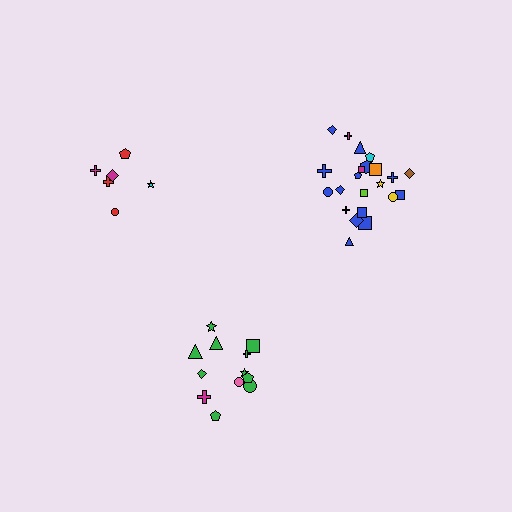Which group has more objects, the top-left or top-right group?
The top-right group.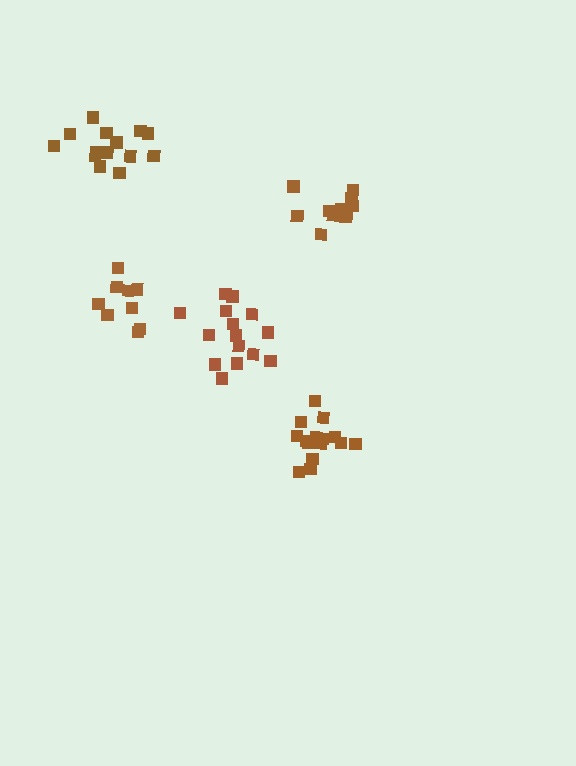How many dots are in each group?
Group 1: 9 dots, Group 2: 15 dots, Group 3: 15 dots, Group 4: 11 dots, Group 5: 14 dots (64 total).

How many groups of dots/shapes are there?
There are 5 groups.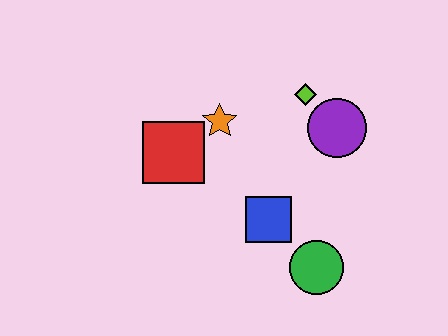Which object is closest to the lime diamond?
The purple circle is closest to the lime diamond.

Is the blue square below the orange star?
Yes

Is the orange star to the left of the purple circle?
Yes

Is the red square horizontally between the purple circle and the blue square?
No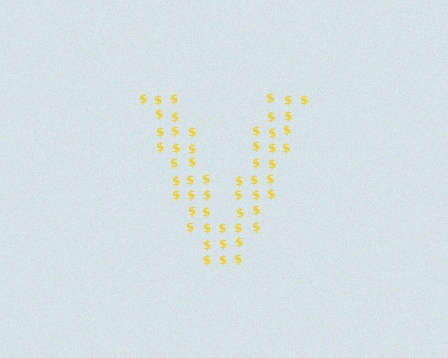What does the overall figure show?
The overall figure shows the letter V.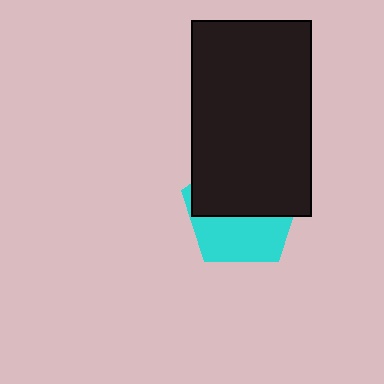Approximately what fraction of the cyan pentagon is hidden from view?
Roughly 57% of the cyan pentagon is hidden behind the black rectangle.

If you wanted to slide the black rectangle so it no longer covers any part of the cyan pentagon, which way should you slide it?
Slide it up — that is the most direct way to separate the two shapes.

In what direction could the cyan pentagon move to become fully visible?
The cyan pentagon could move down. That would shift it out from behind the black rectangle entirely.